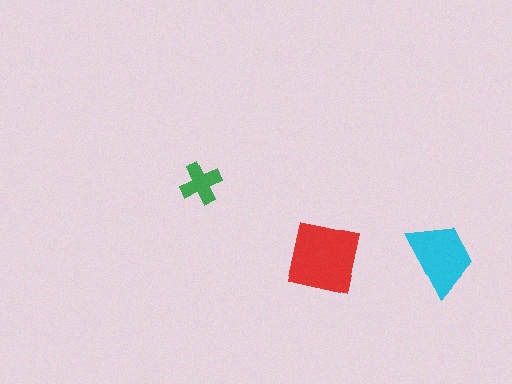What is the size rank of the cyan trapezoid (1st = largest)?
2nd.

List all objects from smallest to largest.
The green cross, the cyan trapezoid, the red square.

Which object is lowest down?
The cyan trapezoid is bottommost.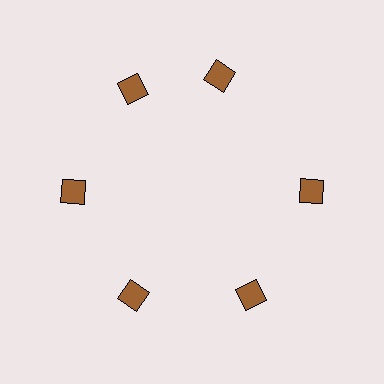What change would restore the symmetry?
The symmetry would be restored by rotating it back into even spacing with its neighbors so that all 6 squares sit at equal angles and equal distance from the center.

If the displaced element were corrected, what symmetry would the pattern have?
It would have 6-fold rotational symmetry — the pattern would map onto itself every 60 degrees.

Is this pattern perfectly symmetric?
No. The 6 brown squares are arranged in a ring, but one element near the 1 o'clock position is rotated out of alignment along the ring, breaking the 6-fold rotational symmetry.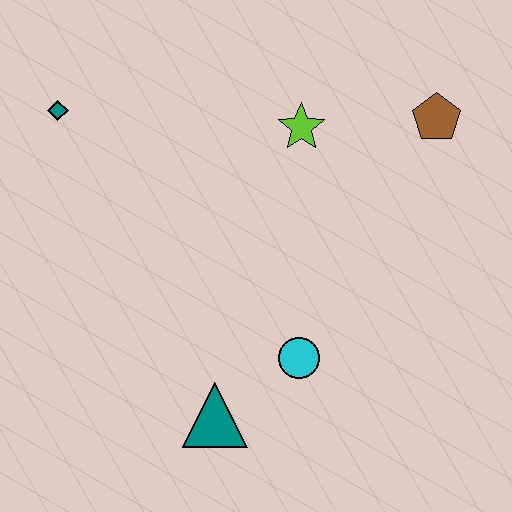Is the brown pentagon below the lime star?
No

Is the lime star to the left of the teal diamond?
No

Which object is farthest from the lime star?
The teal triangle is farthest from the lime star.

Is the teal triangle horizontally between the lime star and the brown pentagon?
No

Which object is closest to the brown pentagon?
The lime star is closest to the brown pentagon.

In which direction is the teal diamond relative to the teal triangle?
The teal diamond is above the teal triangle.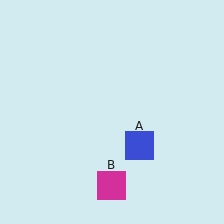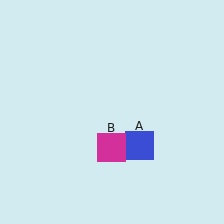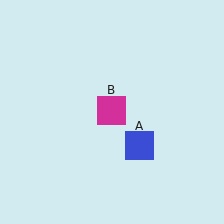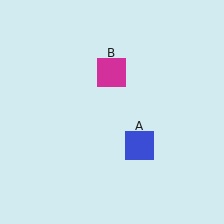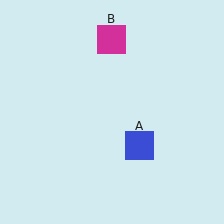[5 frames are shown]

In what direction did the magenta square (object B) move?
The magenta square (object B) moved up.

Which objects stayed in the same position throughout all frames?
Blue square (object A) remained stationary.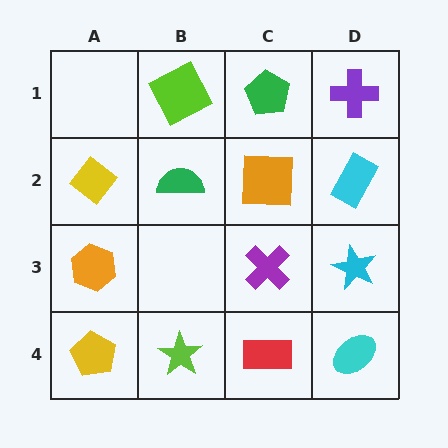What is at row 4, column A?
A yellow pentagon.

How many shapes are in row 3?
3 shapes.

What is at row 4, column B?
A lime star.